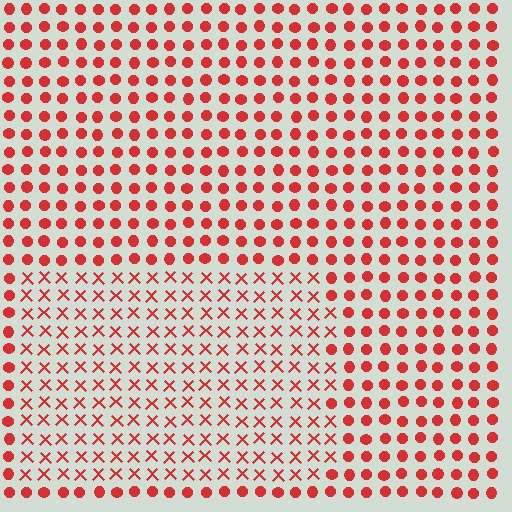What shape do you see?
I see a rectangle.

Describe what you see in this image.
The image is filled with small red elements arranged in a uniform grid. A rectangle-shaped region contains X marks, while the surrounding area contains circles. The boundary is defined purely by the change in element shape.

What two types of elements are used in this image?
The image uses X marks inside the rectangle region and circles outside it.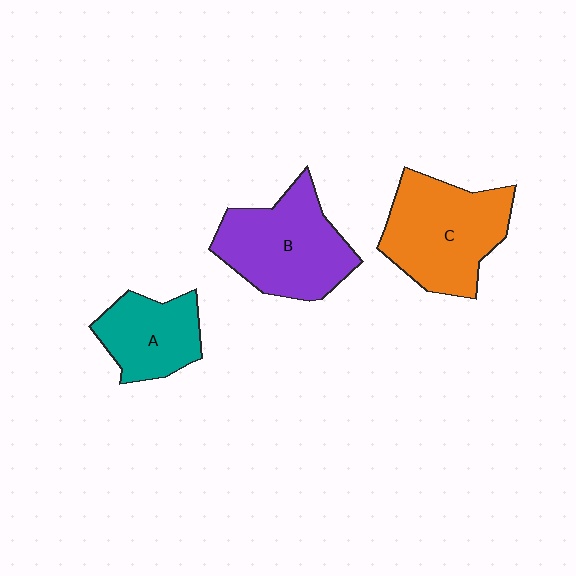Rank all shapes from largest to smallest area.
From largest to smallest: C (orange), B (purple), A (teal).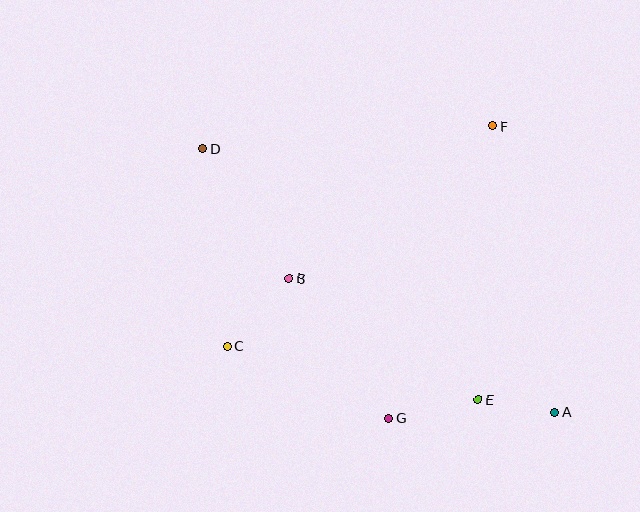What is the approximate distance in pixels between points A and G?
The distance between A and G is approximately 166 pixels.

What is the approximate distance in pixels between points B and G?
The distance between B and G is approximately 172 pixels.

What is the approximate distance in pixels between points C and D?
The distance between C and D is approximately 199 pixels.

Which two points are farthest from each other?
Points A and D are farthest from each other.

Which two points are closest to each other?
Points A and E are closest to each other.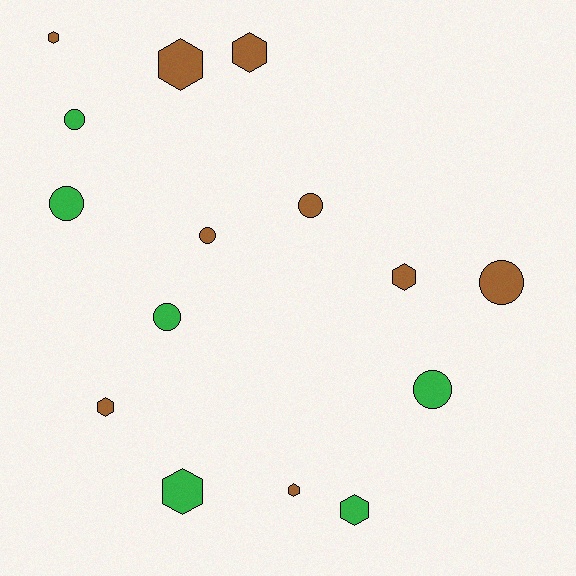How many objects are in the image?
There are 15 objects.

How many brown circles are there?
There are 3 brown circles.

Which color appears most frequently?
Brown, with 9 objects.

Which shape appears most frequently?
Hexagon, with 8 objects.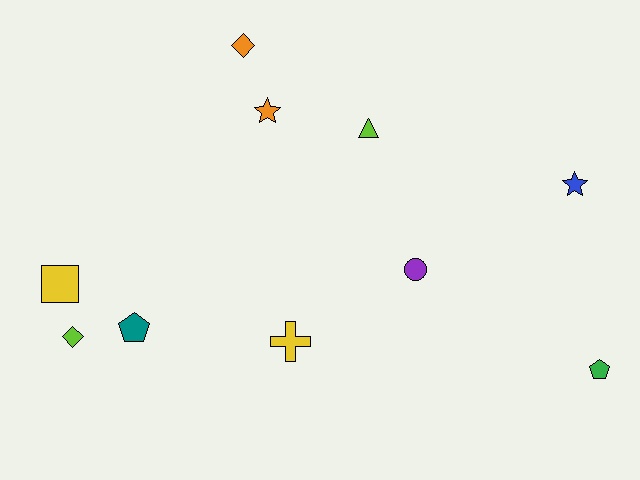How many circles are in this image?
There is 1 circle.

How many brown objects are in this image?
There are no brown objects.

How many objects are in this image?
There are 10 objects.